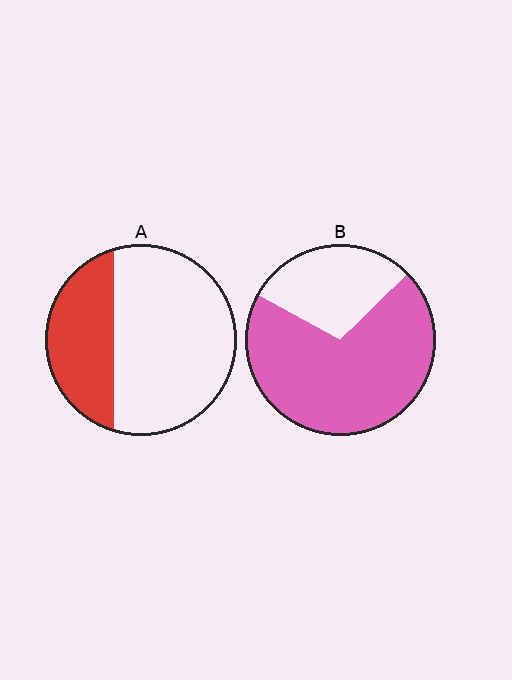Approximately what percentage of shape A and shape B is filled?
A is approximately 30% and B is approximately 70%.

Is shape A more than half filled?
No.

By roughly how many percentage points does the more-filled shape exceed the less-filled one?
By roughly 40 percentage points (B over A).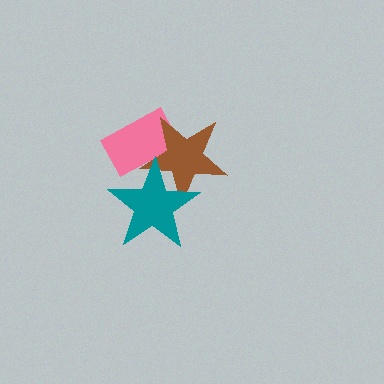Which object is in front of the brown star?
The teal star is in front of the brown star.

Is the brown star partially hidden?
Yes, it is partially covered by another shape.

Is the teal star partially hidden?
No, no other shape covers it.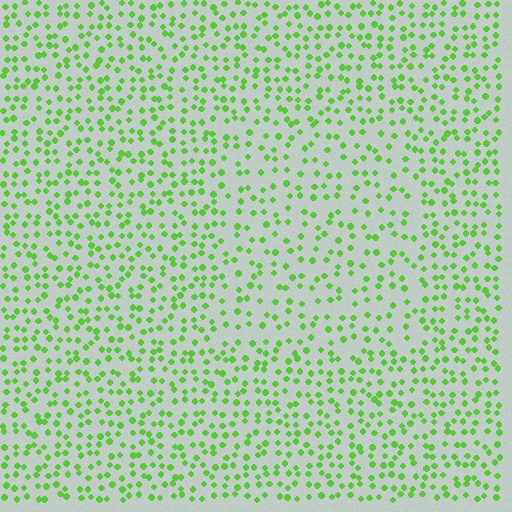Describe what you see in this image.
The image contains small lime elements arranged at two different densities. A rectangle-shaped region is visible where the elements are less densely packed than the surrounding area.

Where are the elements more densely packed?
The elements are more densely packed outside the rectangle boundary.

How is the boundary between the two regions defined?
The boundary is defined by a change in element density (approximately 1.5x ratio). All elements are the same color, size, and shape.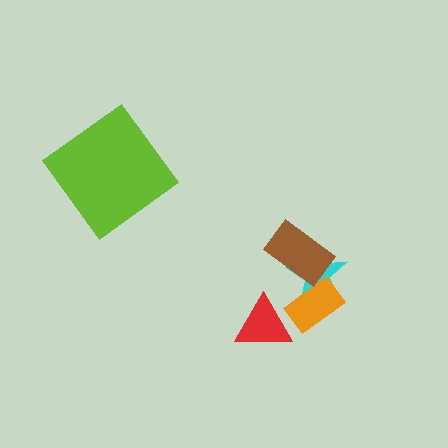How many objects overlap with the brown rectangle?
1 object overlaps with the brown rectangle.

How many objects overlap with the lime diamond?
0 objects overlap with the lime diamond.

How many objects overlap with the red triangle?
0 objects overlap with the red triangle.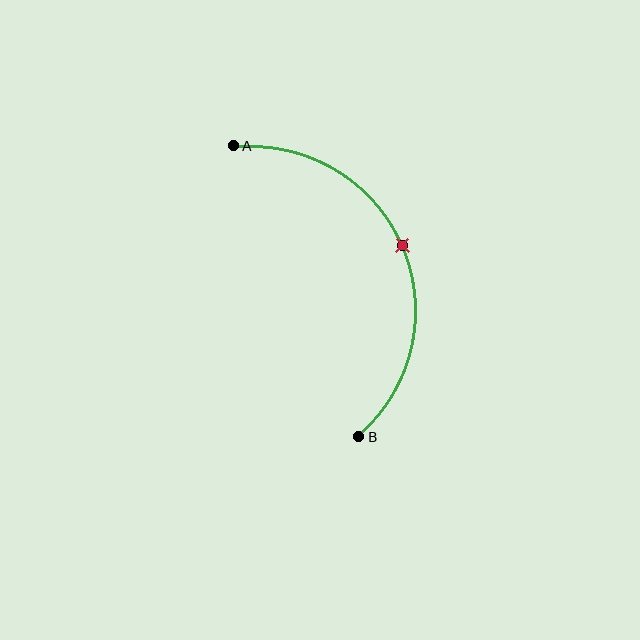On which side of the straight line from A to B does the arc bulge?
The arc bulges to the right of the straight line connecting A and B.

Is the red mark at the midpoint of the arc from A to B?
Yes. The red mark lies on the arc at equal arc-length from both A and B — it is the arc midpoint.